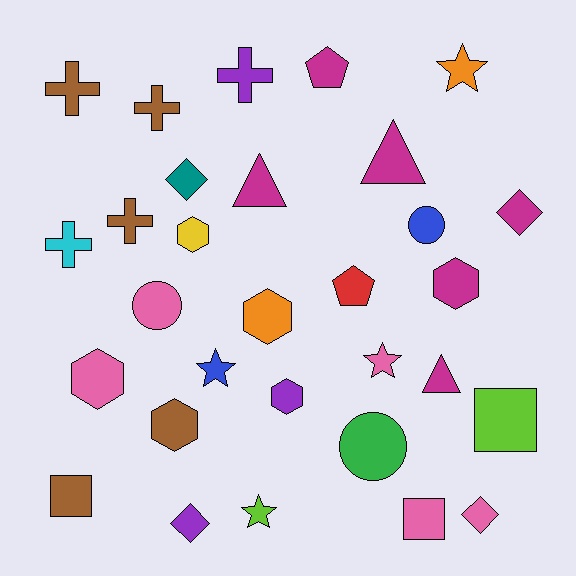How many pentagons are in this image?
There are 2 pentagons.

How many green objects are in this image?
There is 1 green object.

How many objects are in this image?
There are 30 objects.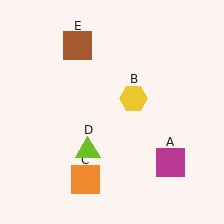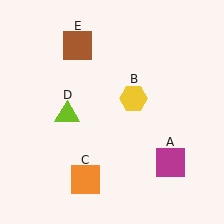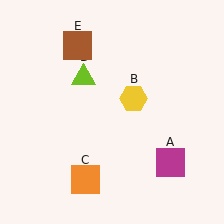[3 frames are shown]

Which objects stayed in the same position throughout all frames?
Magenta square (object A) and yellow hexagon (object B) and orange square (object C) and brown square (object E) remained stationary.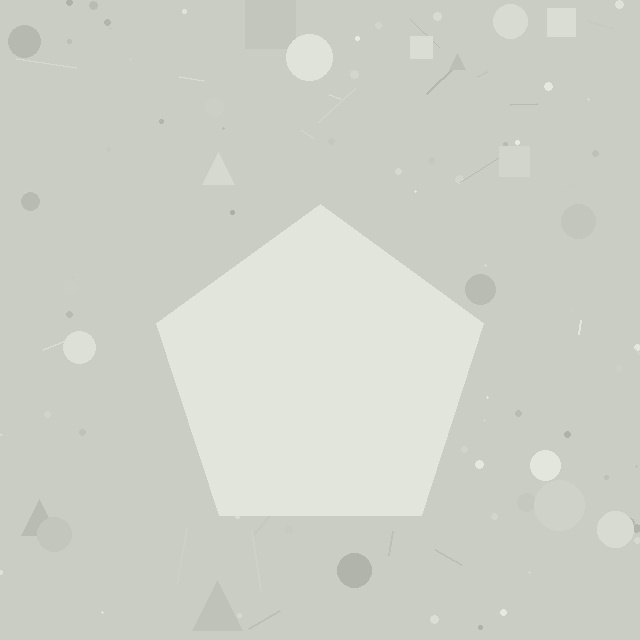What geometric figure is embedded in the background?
A pentagon is embedded in the background.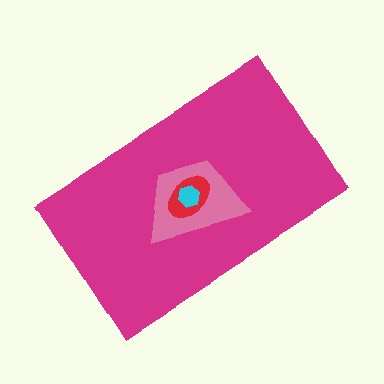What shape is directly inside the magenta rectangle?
The pink trapezoid.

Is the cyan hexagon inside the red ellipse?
Yes.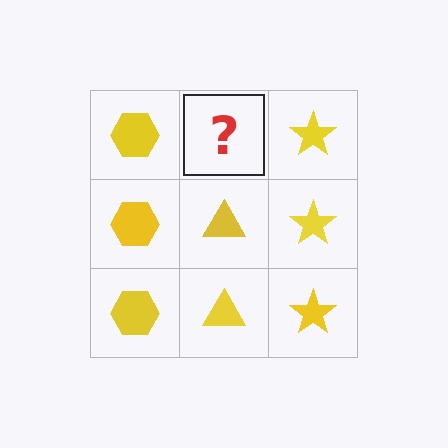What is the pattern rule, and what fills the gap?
The rule is that each column has a consistent shape. The gap should be filled with a yellow triangle.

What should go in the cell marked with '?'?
The missing cell should contain a yellow triangle.